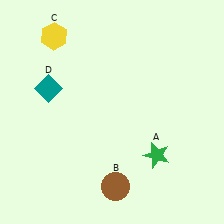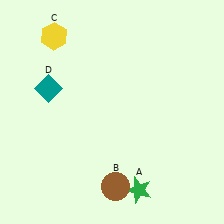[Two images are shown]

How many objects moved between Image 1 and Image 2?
1 object moved between the two images.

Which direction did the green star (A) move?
The green star (A) moved down.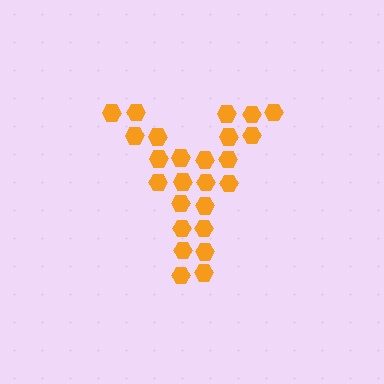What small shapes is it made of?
It is made of small hexagons.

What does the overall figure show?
The overall figure shows the letter Y.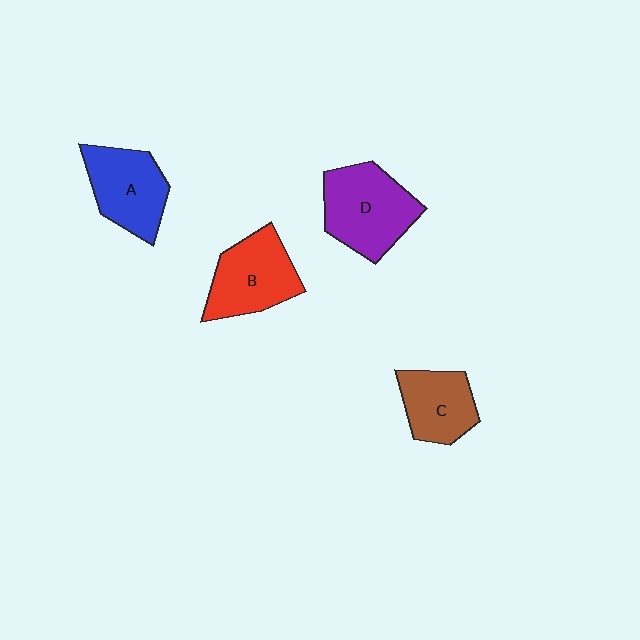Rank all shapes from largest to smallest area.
From largest to smallest: D (purple), B (red), A (blue), C (brown).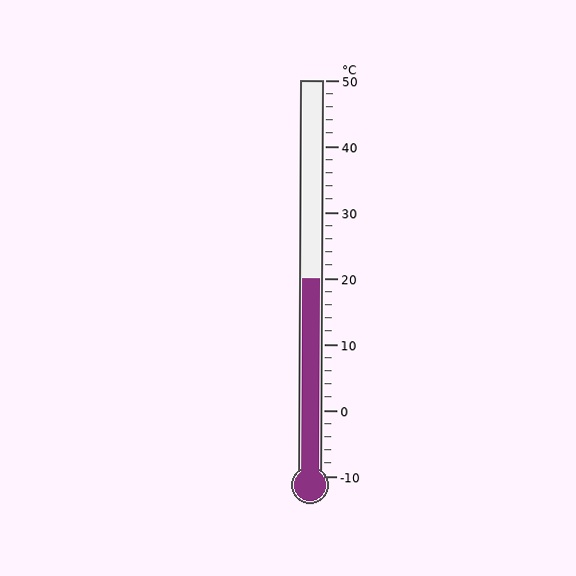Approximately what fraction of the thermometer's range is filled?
The thermometer is filled to approximately 50% of its range.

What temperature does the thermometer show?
The thermometer shows approximately 20°C.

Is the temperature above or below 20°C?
The temperature is at 20°C.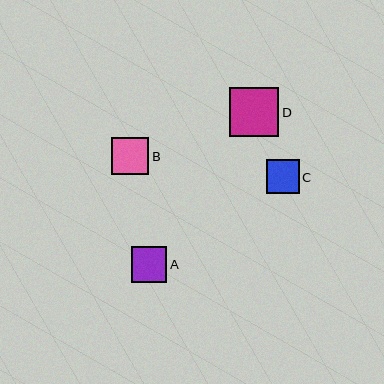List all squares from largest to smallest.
From largest to smallest: D, B, A, C.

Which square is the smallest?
Square C is the smallest with a size of approximately 33 pixels.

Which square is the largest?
Square D is the largest with a size of approximately 49 pixels.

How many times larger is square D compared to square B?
Square D is approximately 1.3 times the size of square B.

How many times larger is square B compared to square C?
Square B is approximately 1.1 times the size of square C.